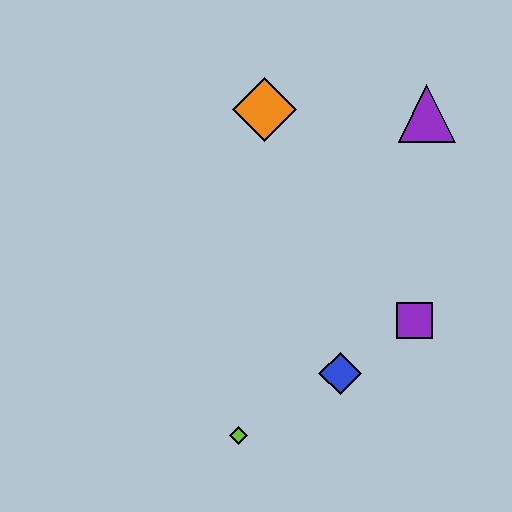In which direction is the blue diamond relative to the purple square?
The blue diamond is to the left of the purple square.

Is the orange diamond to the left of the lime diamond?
No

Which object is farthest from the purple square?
The orange diamond is farthest from the purple square.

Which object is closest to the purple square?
The blue diamond is closest to the purple square.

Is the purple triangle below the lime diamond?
No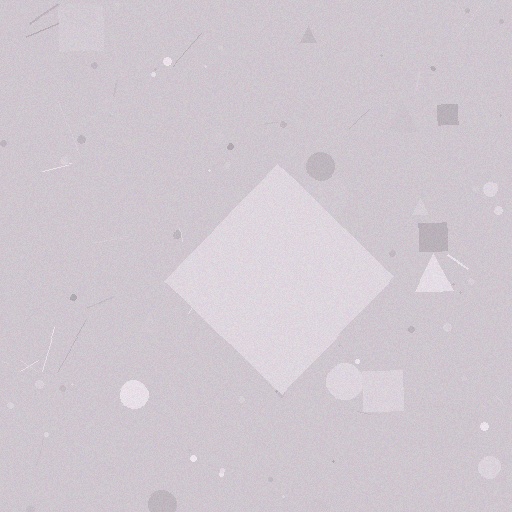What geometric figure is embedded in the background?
A diamond is embedded in the background.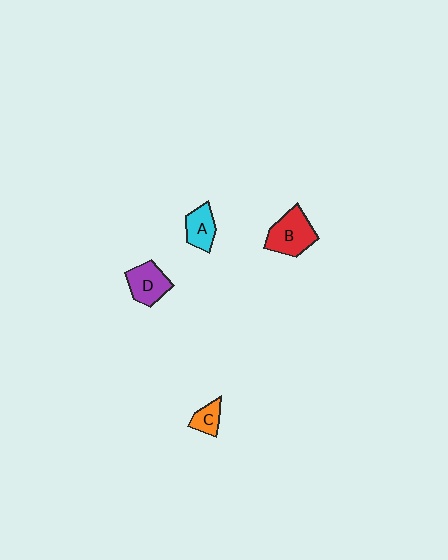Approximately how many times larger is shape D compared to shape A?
Approximately 1.3 times.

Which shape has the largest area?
Shape B (red).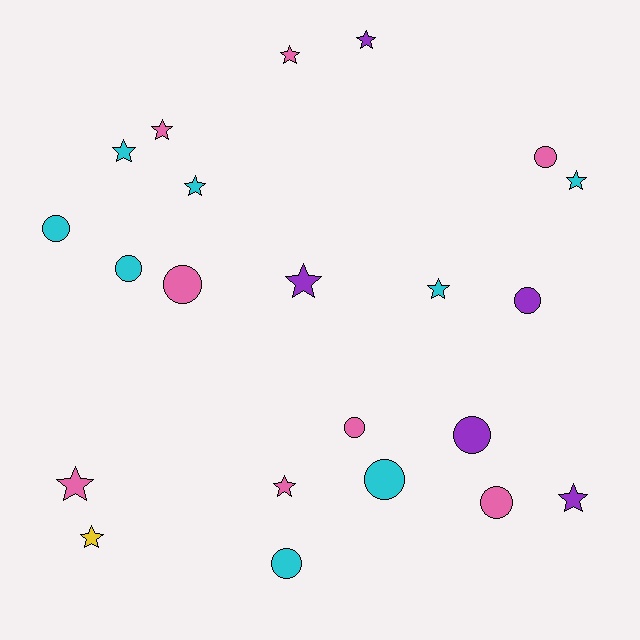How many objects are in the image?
There are 22 objects.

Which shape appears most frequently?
Star, with 12 objects.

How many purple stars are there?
There are 3 purple stars.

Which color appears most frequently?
Pink, with 8 objects.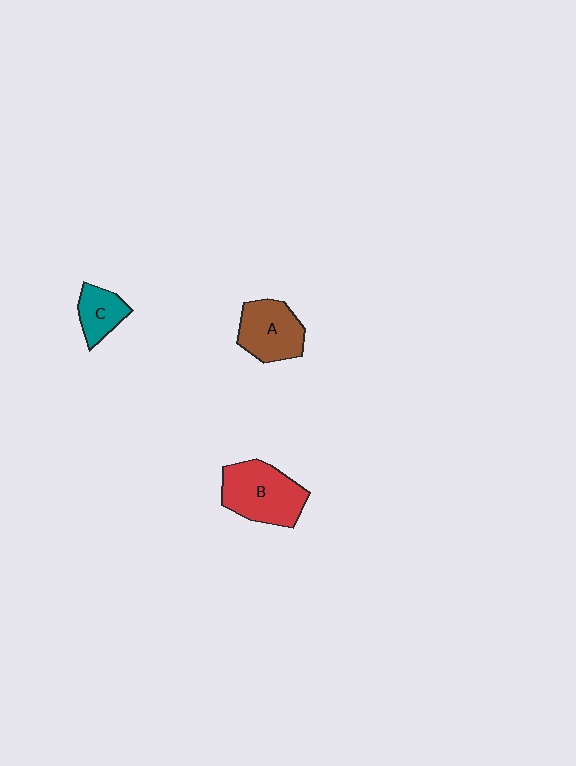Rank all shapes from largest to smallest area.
From largest to smallest: B (red), A (brown), C (teal).